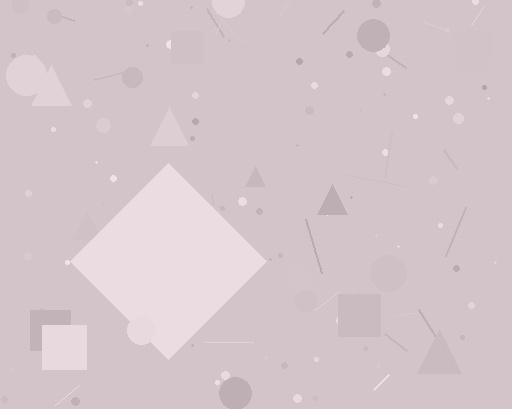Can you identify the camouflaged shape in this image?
The camouflaged shape is a diamond.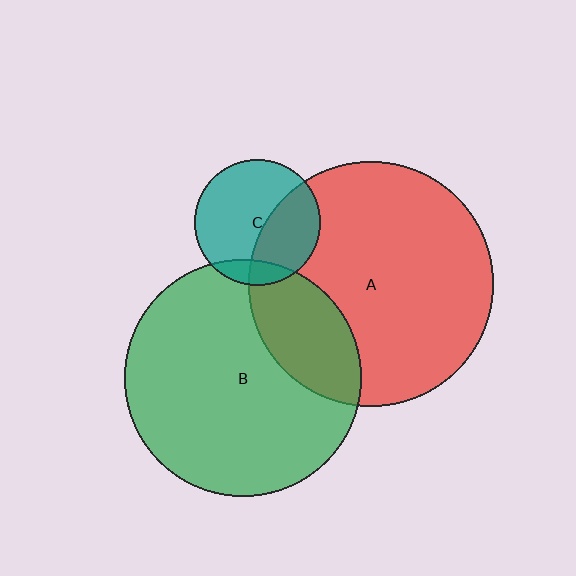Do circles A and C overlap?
Yes.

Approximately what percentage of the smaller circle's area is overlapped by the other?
Approximately 40%.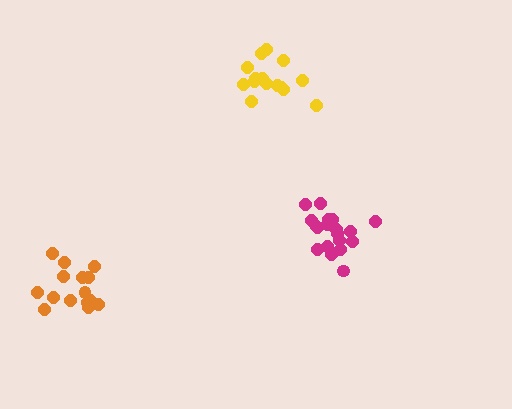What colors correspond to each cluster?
The clusters are colored: magenta, yellow, orange.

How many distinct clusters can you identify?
There are 3 distinct clusters.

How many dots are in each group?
Group 1: 19 dots, Group 2: 15 dots, Group 3: 15 dots (49 total).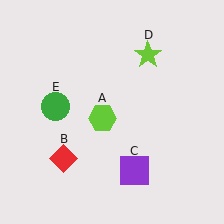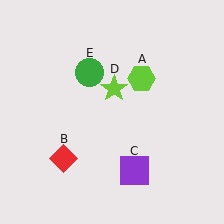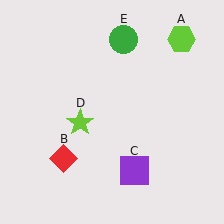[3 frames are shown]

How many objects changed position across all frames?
3 objects changed position: lime hexagon (object A), lime star (object D), green circle (object E).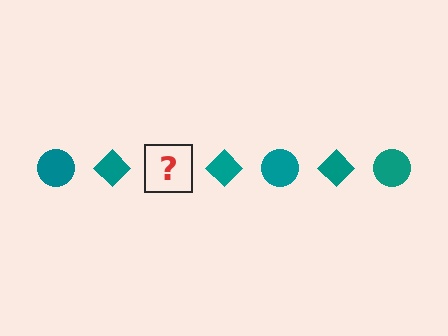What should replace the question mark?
The question mark should be replaced with a teal circle.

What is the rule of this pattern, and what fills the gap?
The rule is that the pattern cycles through circle, diamond shapes in teal. The gap should be filled with a teal circle.